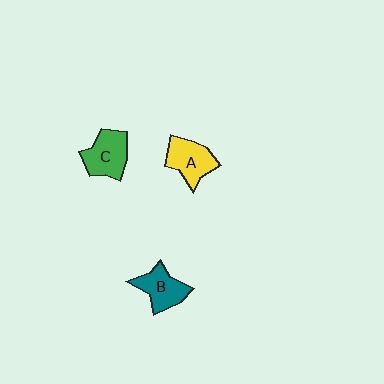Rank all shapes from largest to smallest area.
From largest to smallest: C (green), A (yellow), B (teal).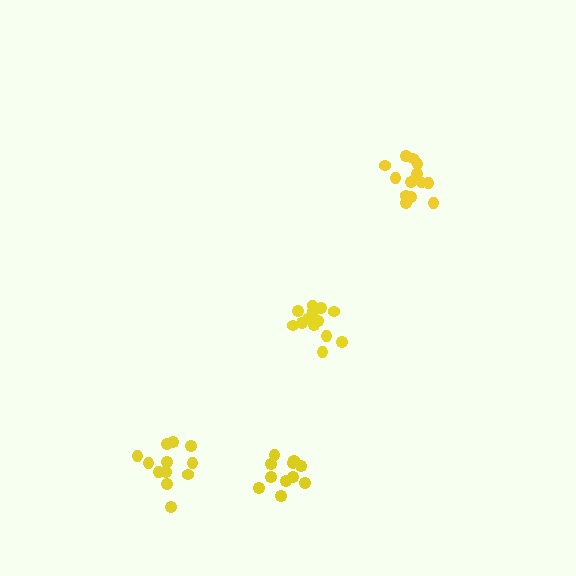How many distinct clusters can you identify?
There are 4 distinct clusters.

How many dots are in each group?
Group 1: 13 dots, Group 2: 13 dots, Group 3: 12 dots, Group 4: 11 dots (49 total).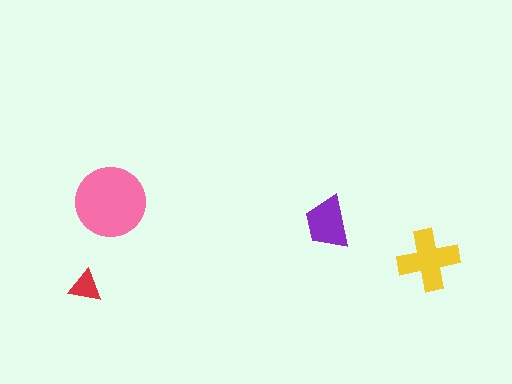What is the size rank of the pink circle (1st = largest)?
1st.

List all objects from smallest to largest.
The red triangle, the purple trapezoid, the yellow cross, the pink circle.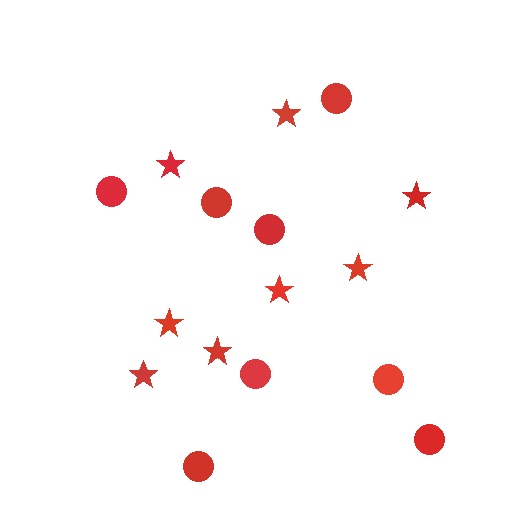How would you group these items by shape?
There are 2 groups: one group of stars (8) and one group of circles (8).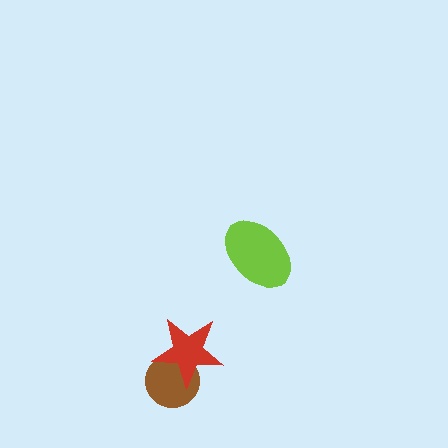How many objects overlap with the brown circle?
1 object overlaps with the brown circle.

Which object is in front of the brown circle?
The red star is in front of the brown circle.